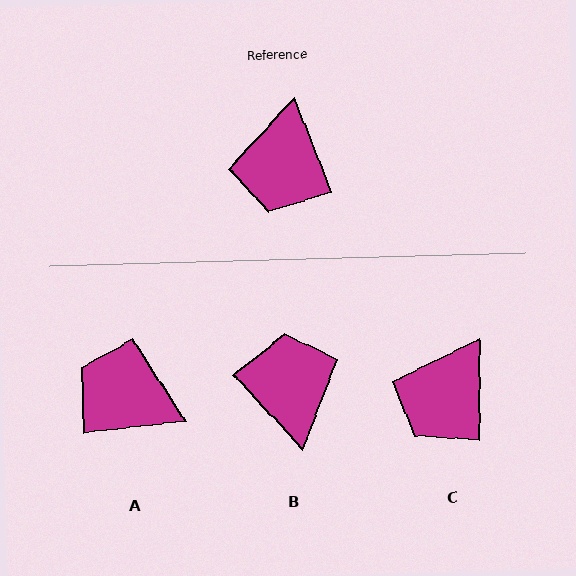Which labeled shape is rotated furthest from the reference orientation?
B, about 159 degrees away.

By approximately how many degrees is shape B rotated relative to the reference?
Approximately 159 degrees clockwise.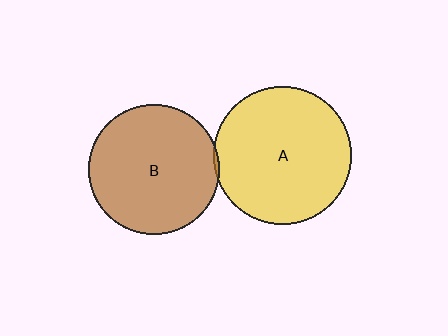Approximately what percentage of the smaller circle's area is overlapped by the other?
Approximately 5%.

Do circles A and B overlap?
Yes.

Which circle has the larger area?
Circle A (yellow).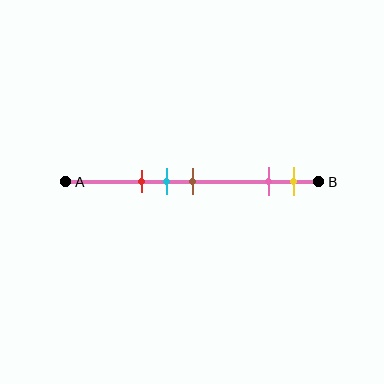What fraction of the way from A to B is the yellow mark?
The yellow mark is approximately 90% (0.9) of the way from A to B.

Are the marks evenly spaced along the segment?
No, the marks are not evenly spaced.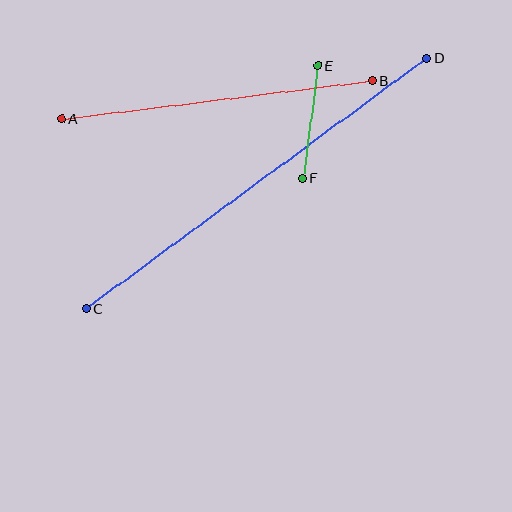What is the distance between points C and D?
The distance is approximately 422 pixels.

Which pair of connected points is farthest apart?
Points C and D are farthest apart.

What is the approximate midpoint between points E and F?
The midpoint is at approximately (310, 122) pixels.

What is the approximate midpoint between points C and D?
The midpoint is at approximately (256, 183) pixels.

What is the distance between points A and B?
The distance is approximately 313 pixels.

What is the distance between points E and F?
The distance is approximately 113 pixels.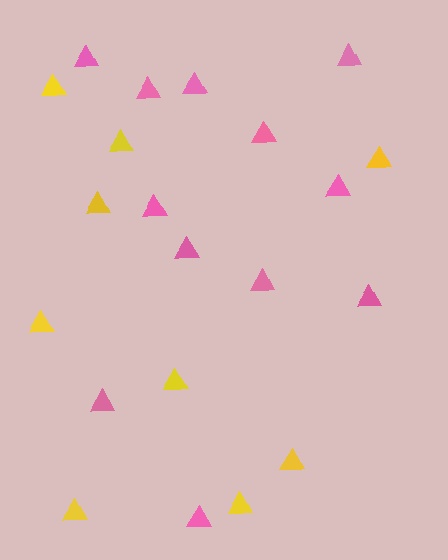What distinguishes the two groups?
There are 2 groups: one group of yellow triangles (9) and one group of pink triangles (12).